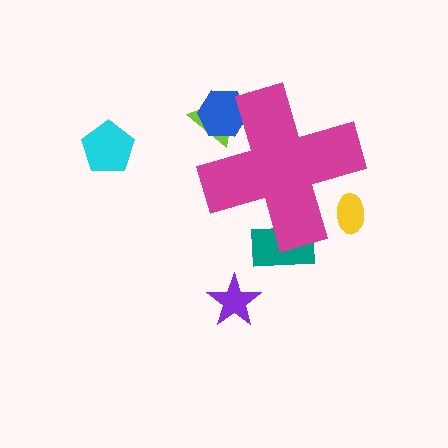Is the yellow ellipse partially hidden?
Yes, the yellow ellipse is partially hidden behind the magenta cross.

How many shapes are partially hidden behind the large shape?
4 shapes are partially hidden.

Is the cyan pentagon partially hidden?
No, the cyan pentagon is fully visible.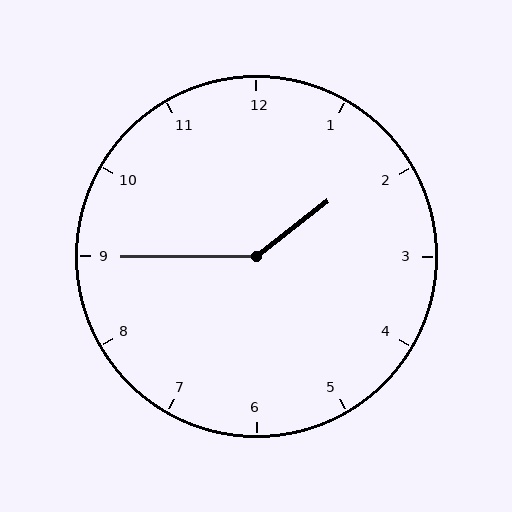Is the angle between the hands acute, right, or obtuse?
It is obtuse.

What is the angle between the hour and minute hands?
Approximately 142 degrees.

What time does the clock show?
1:45.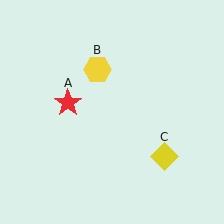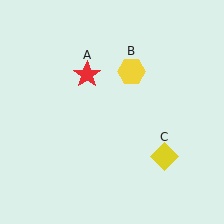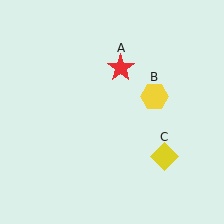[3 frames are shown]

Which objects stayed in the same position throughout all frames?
Yellow diamond (object C) remained stationary.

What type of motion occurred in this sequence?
The red star (object A), yellow hexagon (object B) rotated clockwise around the center of the scene.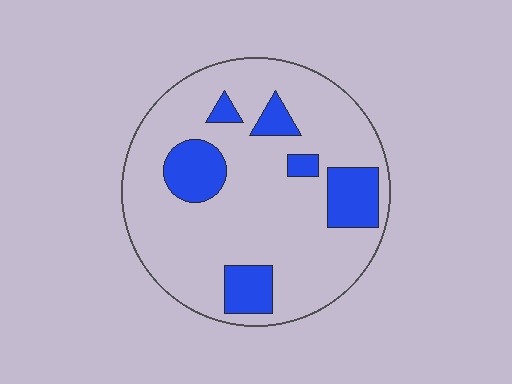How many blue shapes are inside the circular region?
6.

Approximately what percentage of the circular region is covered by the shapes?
Approximately 20%.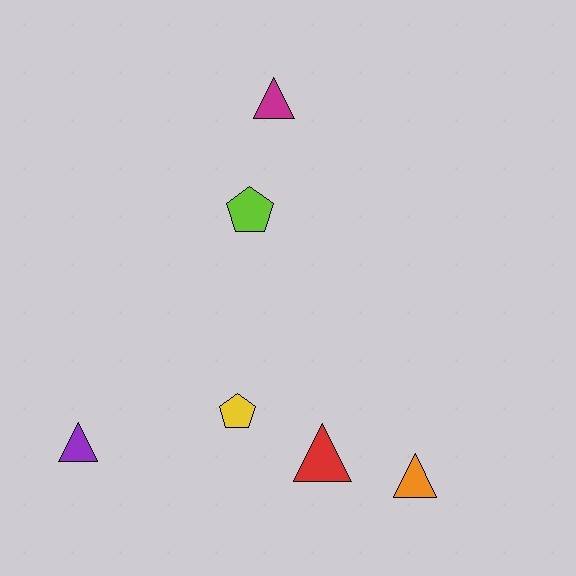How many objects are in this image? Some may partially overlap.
There are 6 objects.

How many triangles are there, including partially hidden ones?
There are 4 triangles.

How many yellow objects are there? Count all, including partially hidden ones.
There is 1 yellow object.